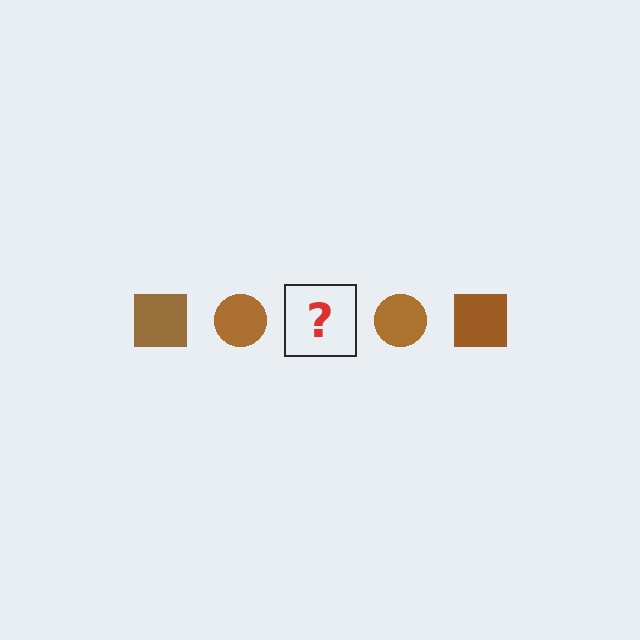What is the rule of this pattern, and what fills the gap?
The rule is that the pattern cycles through square, circle shapes in brown. The gap should be filled with a brown square.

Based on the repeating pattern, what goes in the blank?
The blank should be a brown square.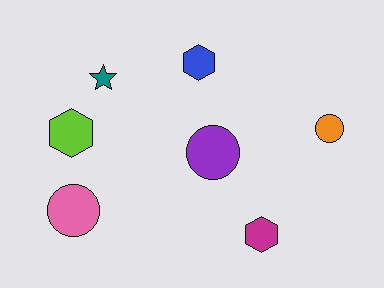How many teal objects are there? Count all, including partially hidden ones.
There is 1 teal object.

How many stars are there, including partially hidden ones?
There is 1 star.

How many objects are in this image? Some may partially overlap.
There are 7 objects.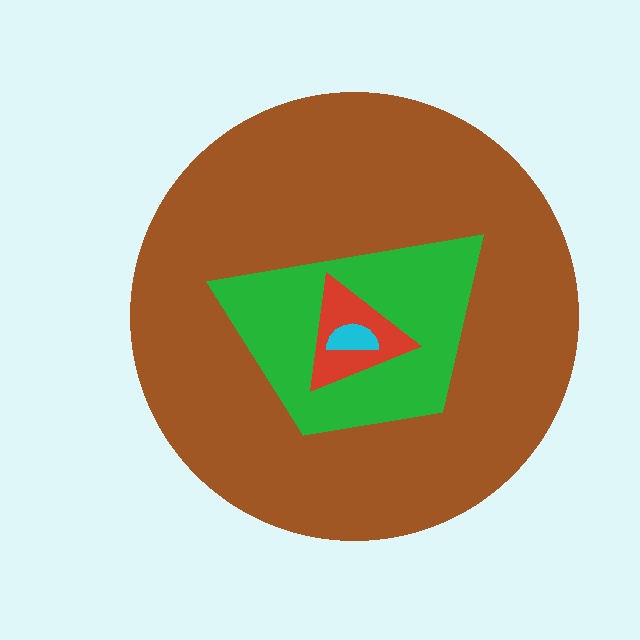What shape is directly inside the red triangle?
The cyan semicircle.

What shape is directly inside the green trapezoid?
The red triangle.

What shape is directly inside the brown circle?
The green trapezoid.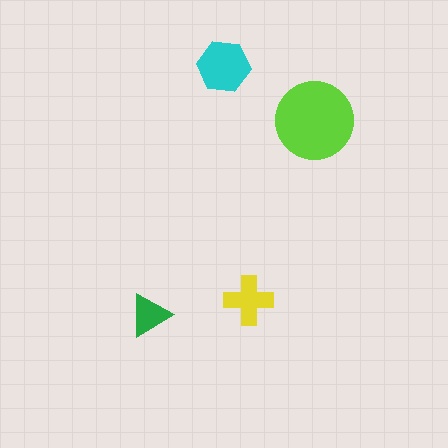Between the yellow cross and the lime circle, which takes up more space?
The lime circle.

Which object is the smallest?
The green triangle.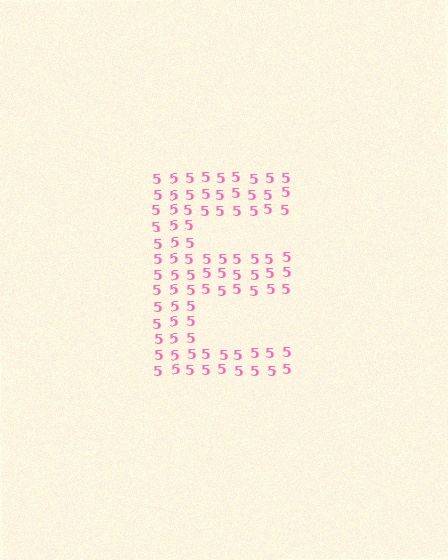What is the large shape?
The large shape is the letter E.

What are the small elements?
The small elements are digit 5's.